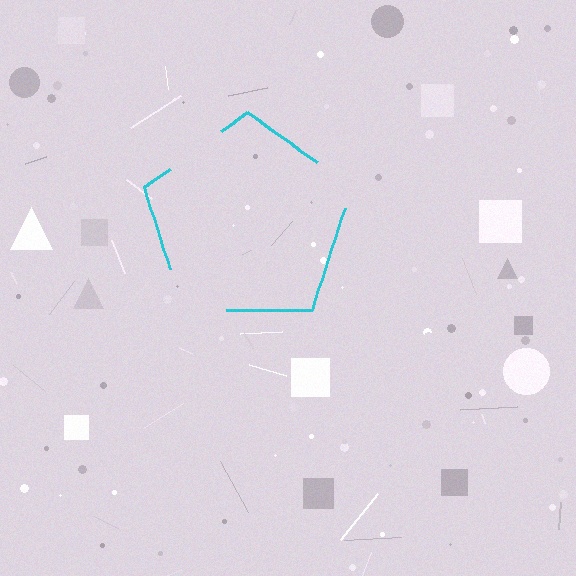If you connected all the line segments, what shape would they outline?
They would outline a pentagon.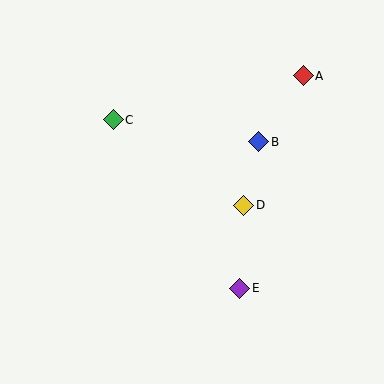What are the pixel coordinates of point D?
Point D is at (244, 205).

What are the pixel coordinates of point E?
Point E is at (240, 288).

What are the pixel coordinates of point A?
Point A is at (303, 76).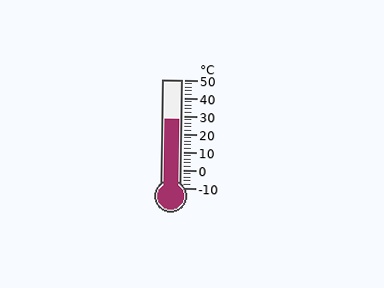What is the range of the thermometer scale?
The thermometer scale ranges from -10°C to 50°C.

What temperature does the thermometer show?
The thermometer shows approximately 28°C.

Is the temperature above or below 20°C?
The temperature is above 20°C.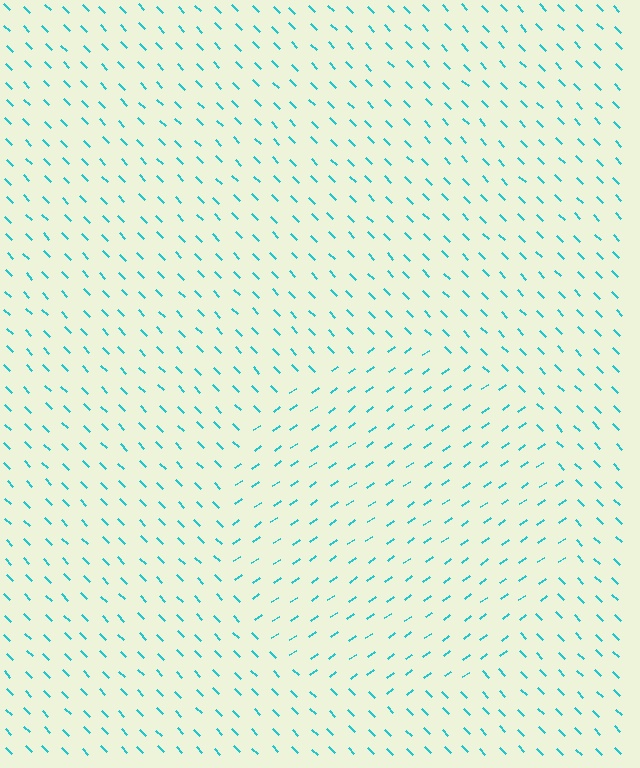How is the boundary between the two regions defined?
The boundary is defined purely by a change in line orientation (approximately 81 degrees difference). All lines are the same color and thickness.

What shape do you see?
I see a circle.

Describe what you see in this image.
The image is filled with small cyan line segments. A circle region in the image has lines oriented differently from the surrounding lines, creating a visible texture boundary.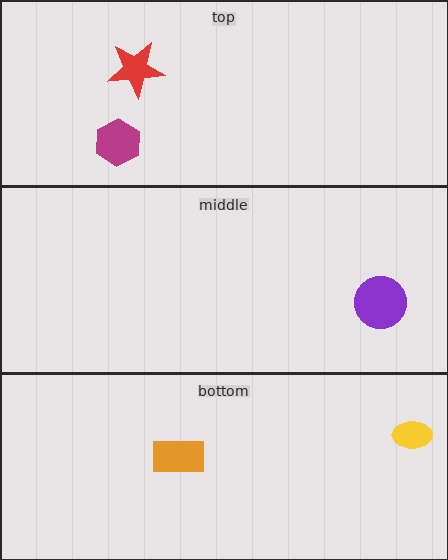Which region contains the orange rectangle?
The bottom region.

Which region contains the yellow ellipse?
The bottom region.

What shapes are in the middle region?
The purple circle.